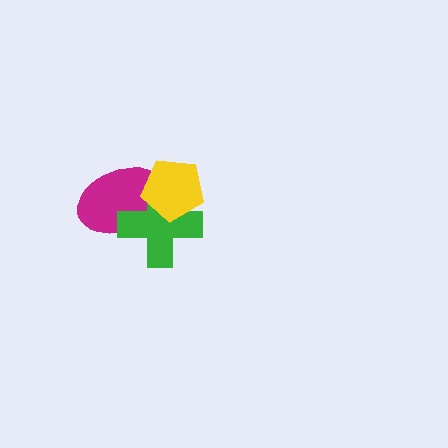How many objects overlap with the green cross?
2 objects overlap with the green cross.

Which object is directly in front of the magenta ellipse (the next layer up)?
The green cross is directly in front of the magenta ellipse.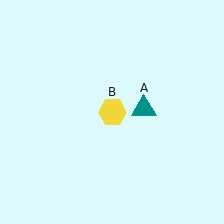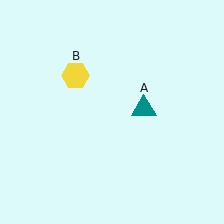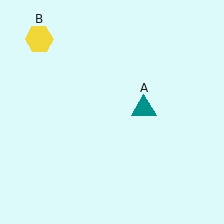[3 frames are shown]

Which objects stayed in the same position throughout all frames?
Teal triangle (object A) remained stationary.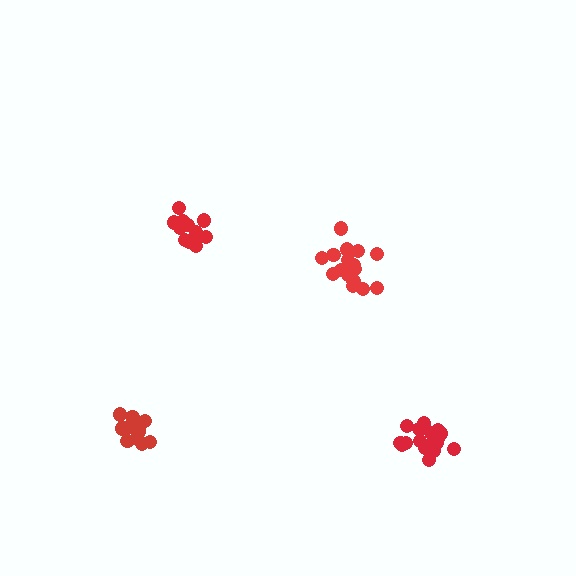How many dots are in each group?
Group 1: 14 dots, Group 2: 14 dots, Group 3: 18 dots, Group 4: 16 dots (62 total).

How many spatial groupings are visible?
There are 4 spatial groupings.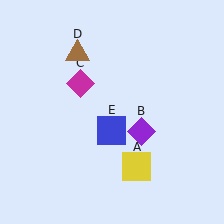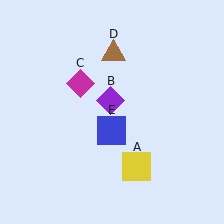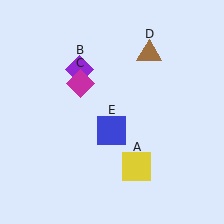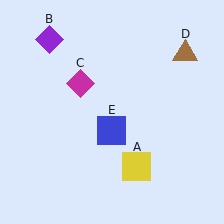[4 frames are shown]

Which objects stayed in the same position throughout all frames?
Yellow square (object A) and magenta diamond (object C) and blue square (object E) remained stationary.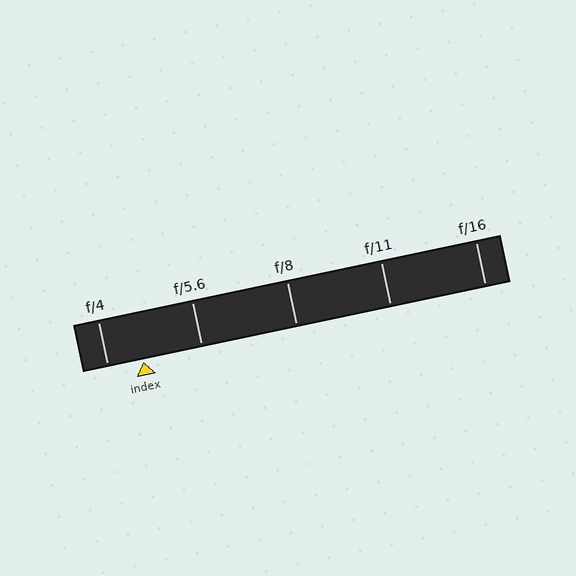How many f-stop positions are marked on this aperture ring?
There are 5 f-stop positions marked.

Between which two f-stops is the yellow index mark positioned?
The index mark is between f/4 and f/5.6.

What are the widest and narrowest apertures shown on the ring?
The widest aperture shown is f/4 and the narrowest is f/16.